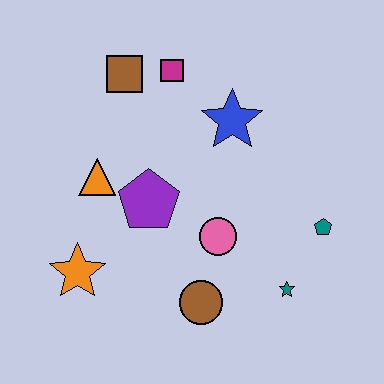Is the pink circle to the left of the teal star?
Yes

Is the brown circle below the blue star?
Yes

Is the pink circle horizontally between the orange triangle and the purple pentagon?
No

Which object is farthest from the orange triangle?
The teal pentagon is farthest from the orange triangle.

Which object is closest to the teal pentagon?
The teal star is closest to the teal pentagon.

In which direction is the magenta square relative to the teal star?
The magenta square is above the teal star.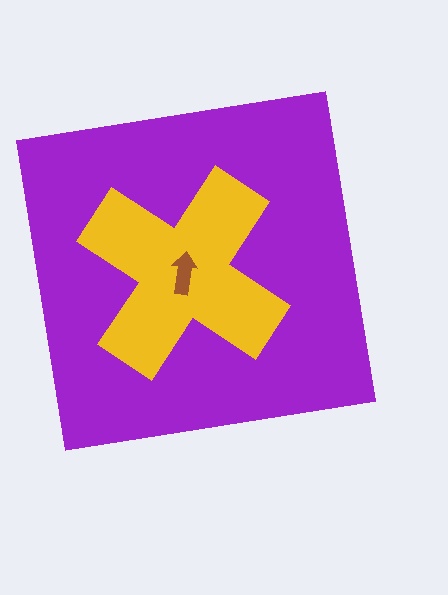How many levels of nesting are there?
3.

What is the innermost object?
The brown arrow.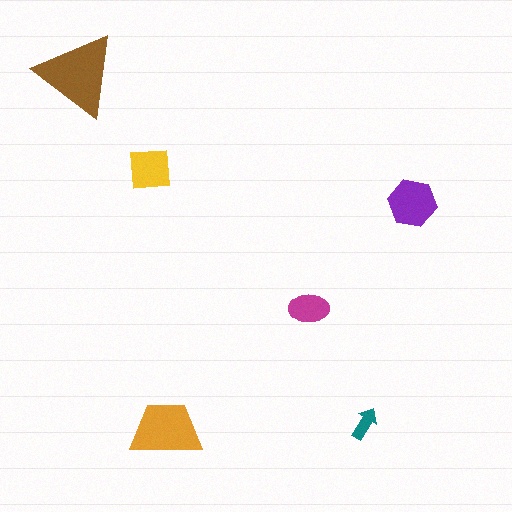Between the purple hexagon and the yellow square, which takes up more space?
The purple hexagon.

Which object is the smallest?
The teal arrow.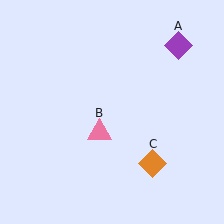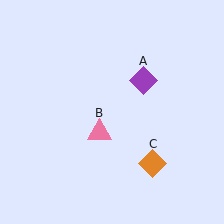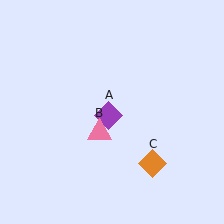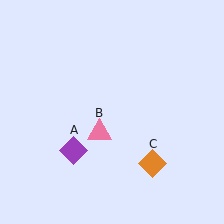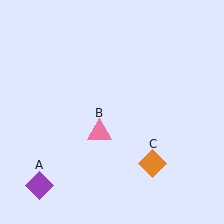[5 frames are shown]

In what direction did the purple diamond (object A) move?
The purple diamond (object A) moved down and to the left.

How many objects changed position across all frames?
1 object changed position: purple diamond (object A).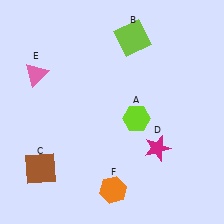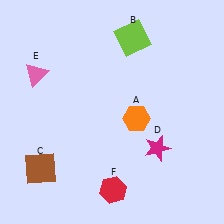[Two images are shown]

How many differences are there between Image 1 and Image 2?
There are 2 differences between the two images.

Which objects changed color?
A changed from lime to orange. F changed from orange to red.